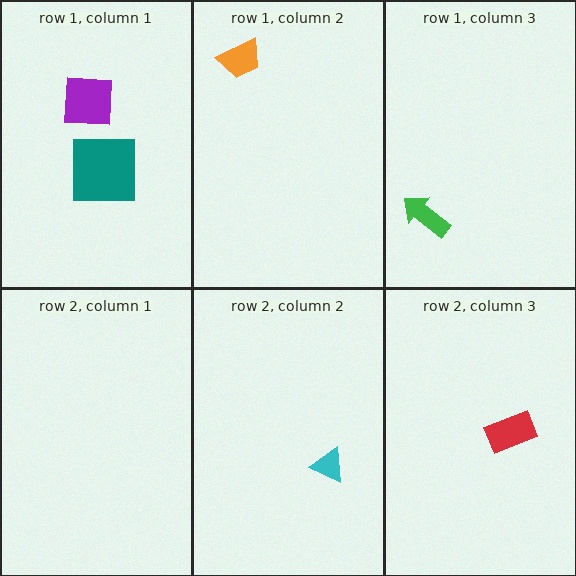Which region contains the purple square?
The row 1, column 1 region.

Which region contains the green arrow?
The row 1, column 3 region.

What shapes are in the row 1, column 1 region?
The teal square, the purple square.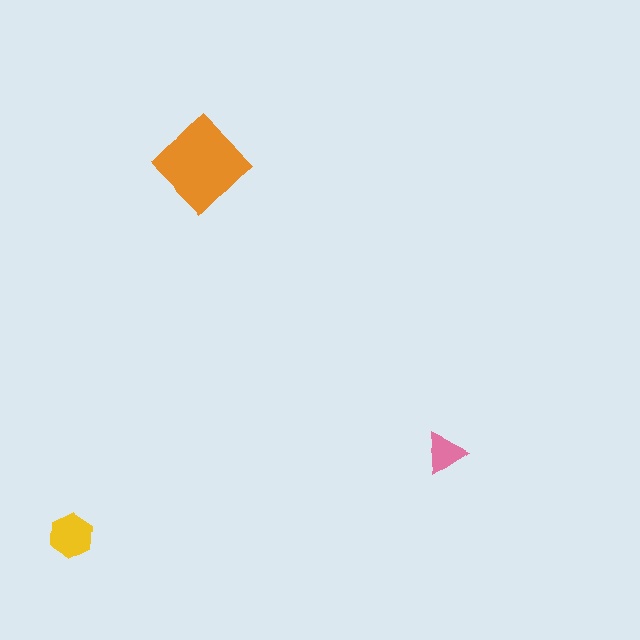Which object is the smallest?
The pink triangle.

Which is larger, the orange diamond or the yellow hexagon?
The orange diamond.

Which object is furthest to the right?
The pink triangle is rightmost.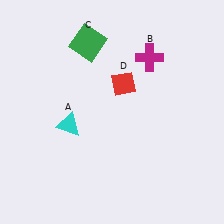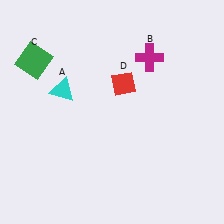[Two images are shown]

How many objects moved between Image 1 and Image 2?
2 objects moved between the two images.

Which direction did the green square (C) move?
The green square (C) moved left.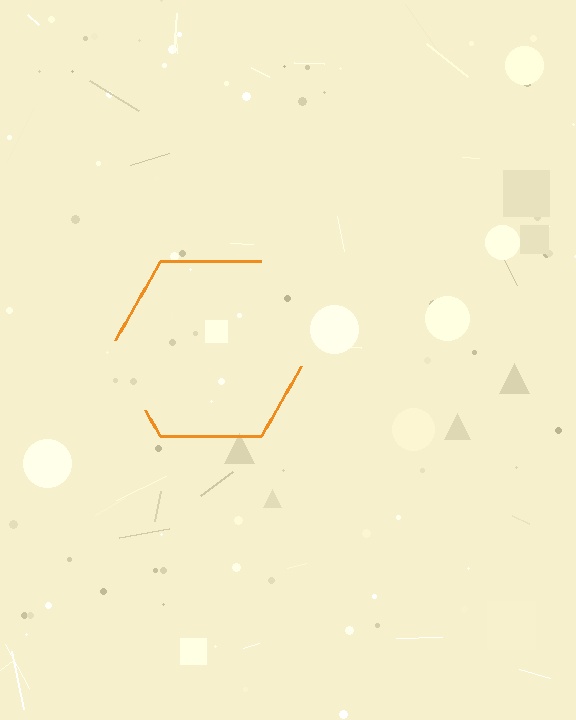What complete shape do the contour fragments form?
The contour fragments form a hexagon.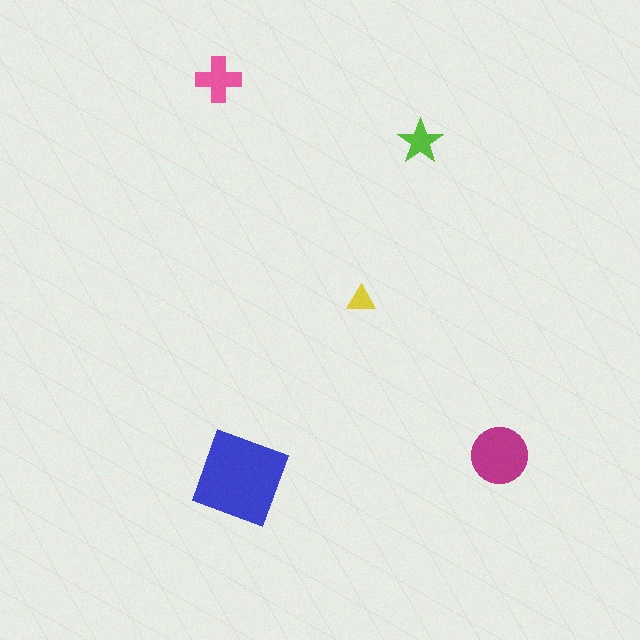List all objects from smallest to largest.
The yellow triangle, the lime star, the pink cross, the magenta circle, the blue diamond.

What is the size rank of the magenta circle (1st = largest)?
2nd.